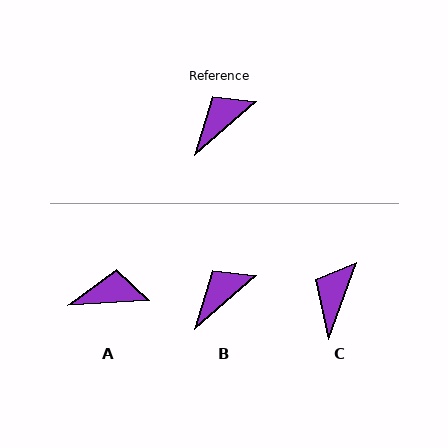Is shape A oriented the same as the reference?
No, it is off by about 37 degrees.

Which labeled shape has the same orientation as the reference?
B.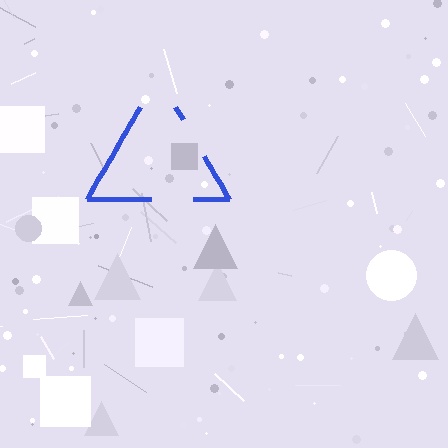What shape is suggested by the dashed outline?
The dashed outline suggests a triangle.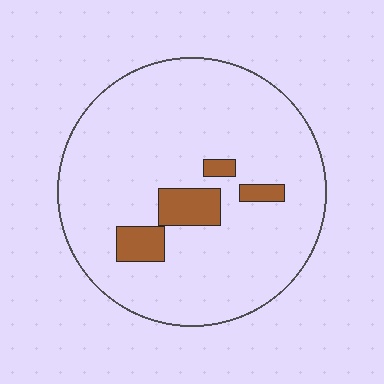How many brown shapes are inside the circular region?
4.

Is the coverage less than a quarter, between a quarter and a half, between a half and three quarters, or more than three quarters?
Less than a quarter.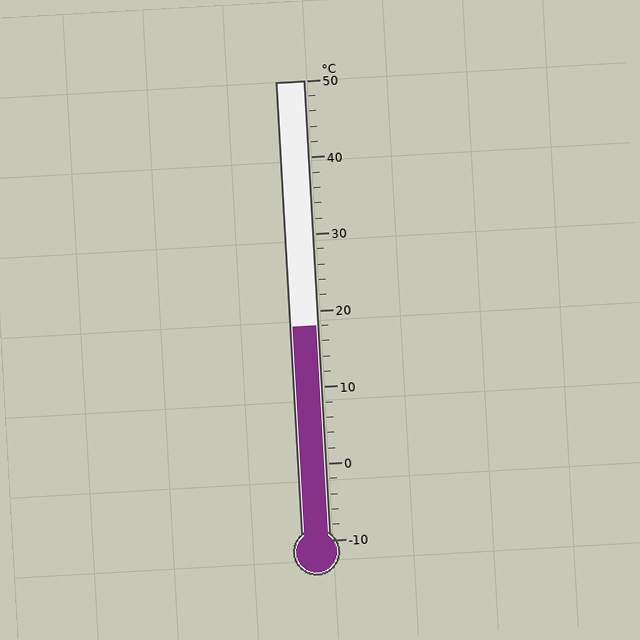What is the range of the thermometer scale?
The thermometer scale ranges from -10°C to 50°C.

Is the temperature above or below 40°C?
The temperature is below 40°C.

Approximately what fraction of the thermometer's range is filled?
The thermometer is filled to approximately 45% of its range.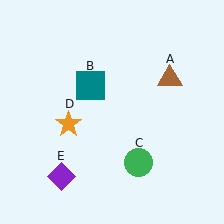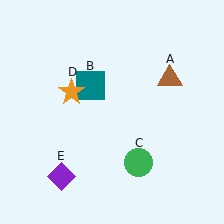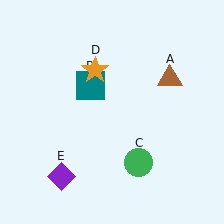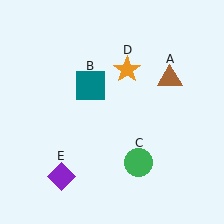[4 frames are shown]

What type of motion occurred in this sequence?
The orange star (object D) rotated clockwise around the center of the scene.